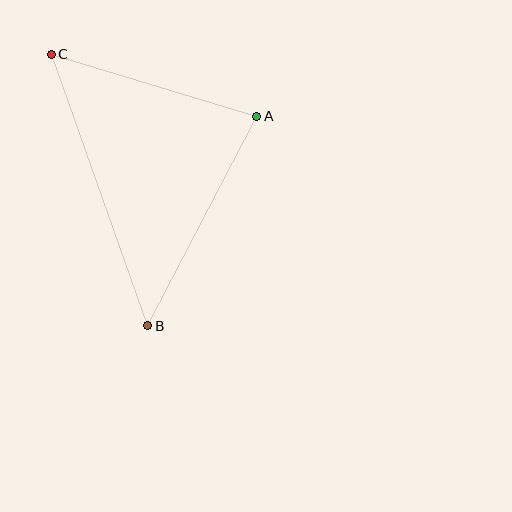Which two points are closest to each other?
Points A and C are closest to each other.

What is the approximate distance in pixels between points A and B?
The distance between A and B is approximately 236 pixels.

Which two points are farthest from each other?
Points B and C are farthest from each other.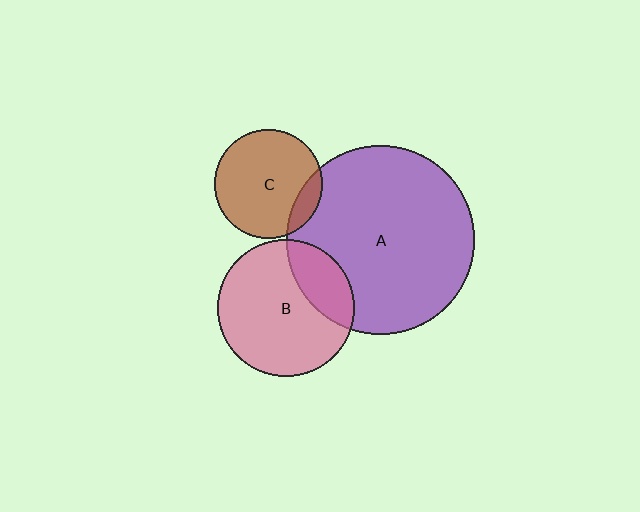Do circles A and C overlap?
Yes.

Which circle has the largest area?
Circle A (purple).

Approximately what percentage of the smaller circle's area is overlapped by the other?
Approximately 15%.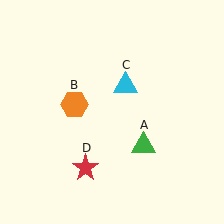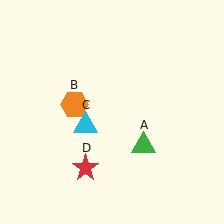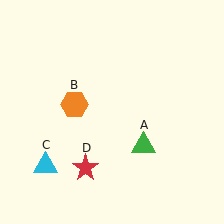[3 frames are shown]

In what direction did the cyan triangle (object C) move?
The cyan triangle (object C) moved down and to the left.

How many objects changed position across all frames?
1 object changed position: cyan triangle (object C).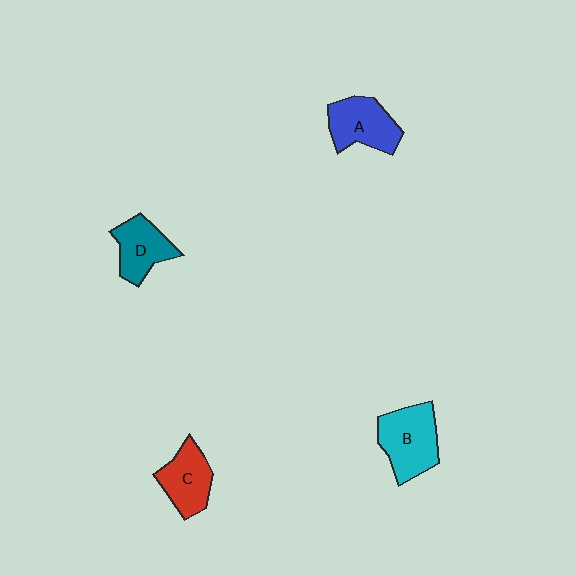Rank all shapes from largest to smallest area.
From largest to smallest: B (cyan), A (blue), C (red), D (teal).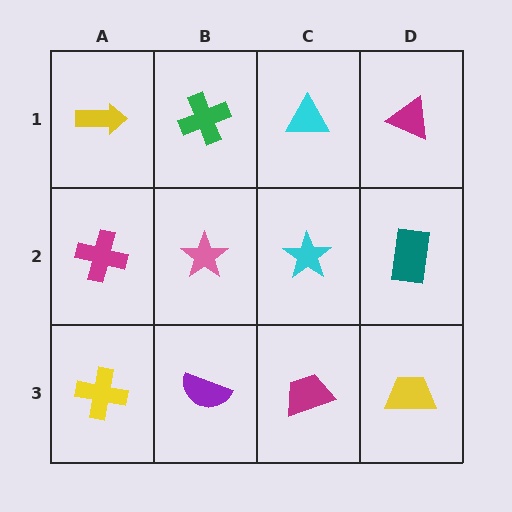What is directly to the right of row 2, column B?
A cyan star.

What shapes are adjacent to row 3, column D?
A teal rectangle (row 2, column D), a magenta trapezoid (row 3, column C).